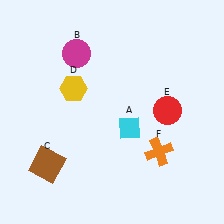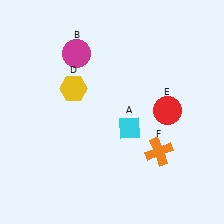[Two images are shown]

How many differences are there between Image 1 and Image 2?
There is 1 difference between the two images.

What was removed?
The brown square (C) was removed in Image 2.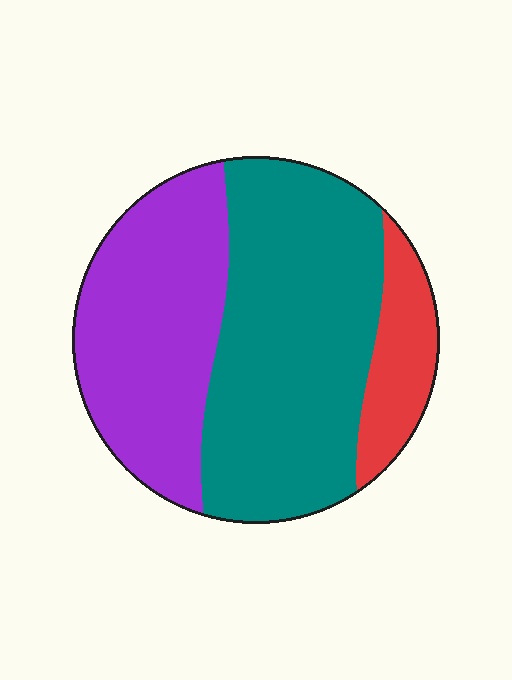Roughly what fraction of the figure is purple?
Purple takes up between a third and a half of the figure.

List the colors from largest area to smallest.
From largest to smallest: teal, purple, red.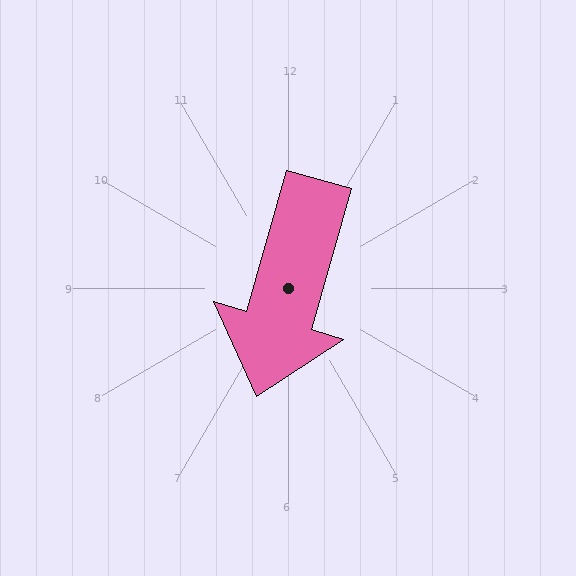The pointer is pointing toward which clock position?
Roughly 7 o'clock.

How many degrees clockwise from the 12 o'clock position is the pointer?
Approximately 196 degrees.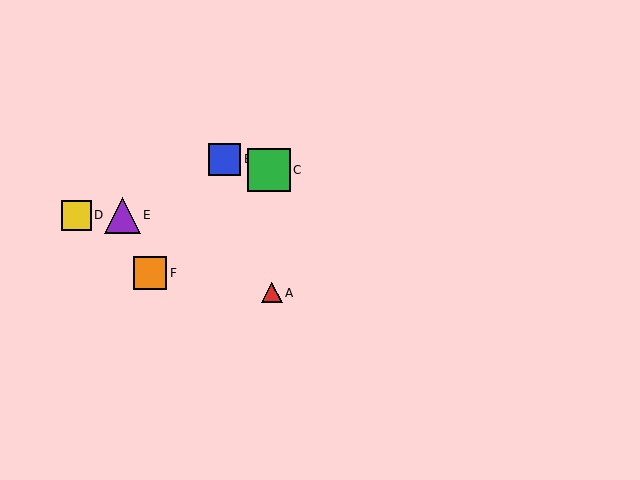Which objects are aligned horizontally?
Objects D, E are aligned horizontally.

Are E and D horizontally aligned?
Yes, both are at y≈215.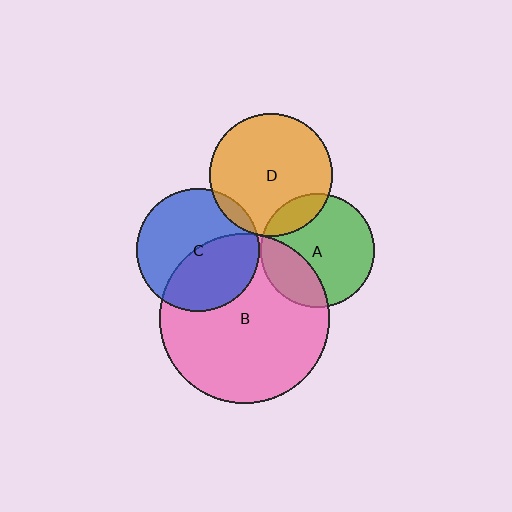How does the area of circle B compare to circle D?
Approximately 1.9 times.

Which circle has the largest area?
Circle B (pink).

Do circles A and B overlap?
Yes.